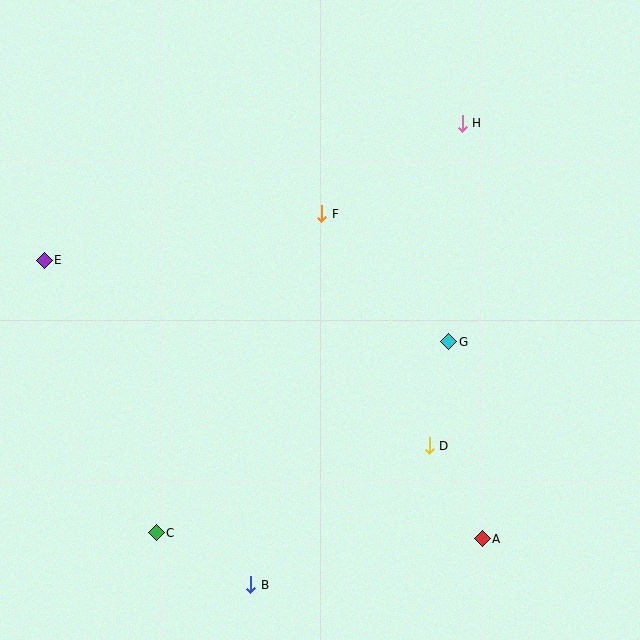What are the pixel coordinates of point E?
Point E is at (44, 260).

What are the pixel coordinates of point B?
Point B is at (251, 585).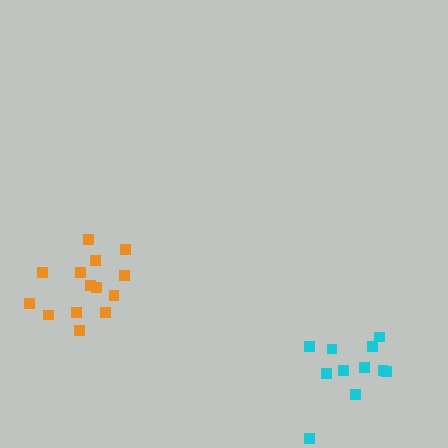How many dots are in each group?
Group 1: 14 dots, Group 2: 11 dots (25 total).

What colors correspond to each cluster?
The clusters are colored: orange, cyan.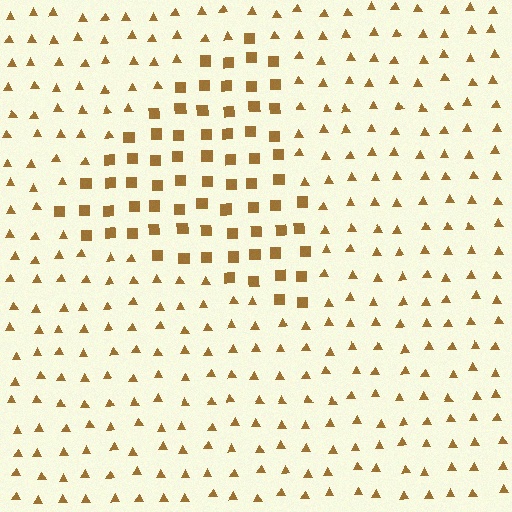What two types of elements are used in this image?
The image uses squares inside the triangle region and triangles outside it.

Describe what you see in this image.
The image is filled with small brown elements arranged in a uniform grid. A triangle-shaped region contains squares, while the surrounding area contains triangles. The boundary is defined purely by the change in element shape.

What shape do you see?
I see a triangle.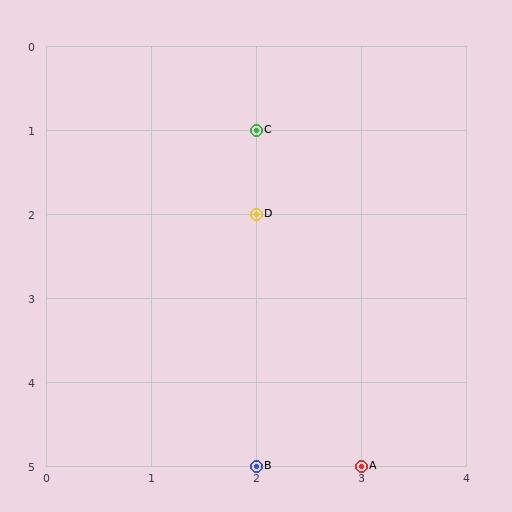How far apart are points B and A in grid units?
Points B and A are 1 column apart.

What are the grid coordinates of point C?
Point C is at grid coordinates (2, 1).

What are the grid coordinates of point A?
Point A is at grid coordinates (3, 5).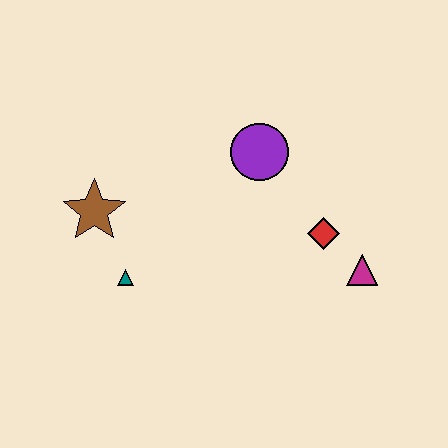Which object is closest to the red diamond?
The magenta triangle is closest to the red diamond.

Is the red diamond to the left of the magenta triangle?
Yes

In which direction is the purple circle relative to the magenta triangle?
The purple circle is above the magenta triangle.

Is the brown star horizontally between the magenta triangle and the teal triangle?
No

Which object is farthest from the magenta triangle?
The brown star is farthest from the magenta triangle.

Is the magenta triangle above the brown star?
No